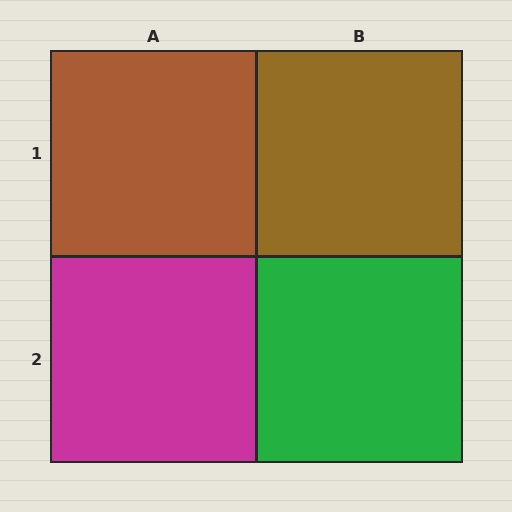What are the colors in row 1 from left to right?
Brown, brown.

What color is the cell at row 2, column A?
Magenta.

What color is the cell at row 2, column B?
Green.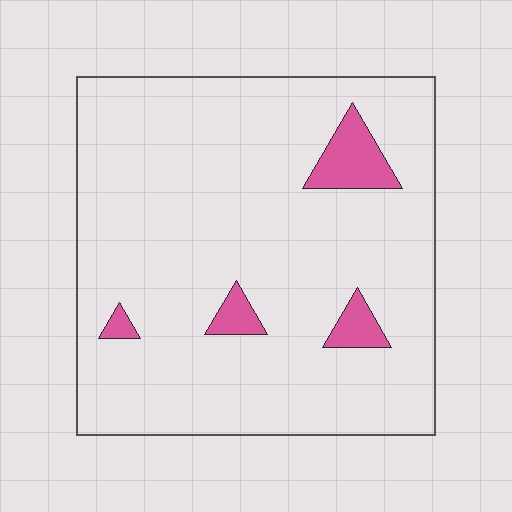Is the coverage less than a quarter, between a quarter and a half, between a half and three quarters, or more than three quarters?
Less than a quarter.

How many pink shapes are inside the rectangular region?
4.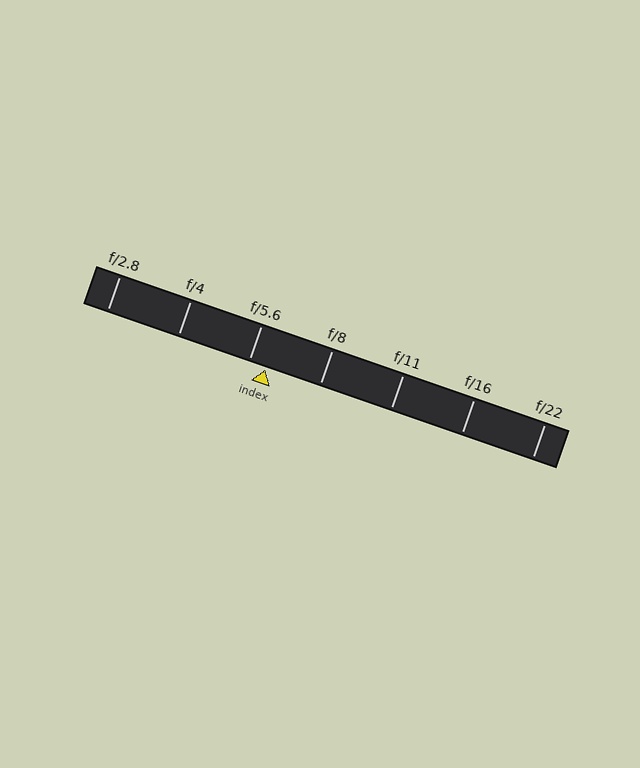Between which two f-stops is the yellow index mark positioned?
The index mark is between f/5.6 and f/8.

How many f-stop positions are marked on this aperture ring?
There are 7 f-stop positions marked.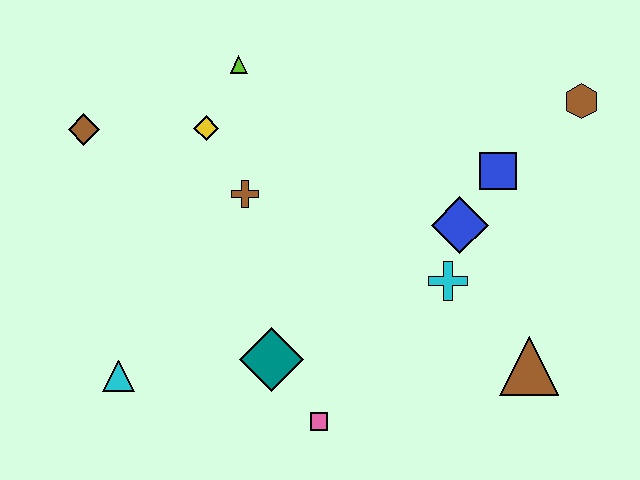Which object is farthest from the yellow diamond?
The brown triangle is farthest from the yellow diamond.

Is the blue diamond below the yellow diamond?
Yes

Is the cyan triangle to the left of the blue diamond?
Yes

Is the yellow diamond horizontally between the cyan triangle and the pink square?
Yes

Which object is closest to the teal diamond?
The pink square is closest to the teal diamond.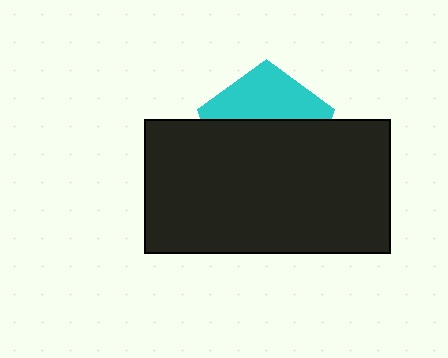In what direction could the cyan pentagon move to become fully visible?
The cyan pentagon could move up. That would shift it out from behind the black rectangle entirely.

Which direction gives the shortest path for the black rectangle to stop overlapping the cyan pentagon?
Moving down gives the shortest separation.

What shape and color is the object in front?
The object in front is a black rectangle.